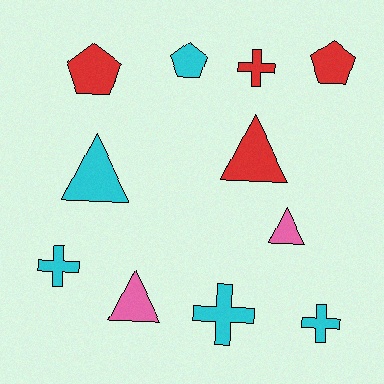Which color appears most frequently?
Cyan, with 5 objects.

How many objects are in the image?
There are 11 objects.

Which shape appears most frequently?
Triangle, with 4 objects.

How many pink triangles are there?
There are 2 pink triangles.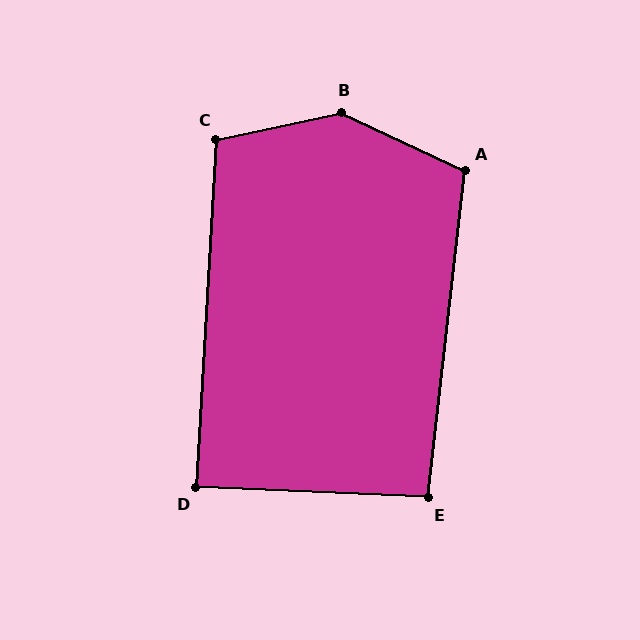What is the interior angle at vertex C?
Approximately 105 degrees (obtuse).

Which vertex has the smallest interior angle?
D, at approximately 89 degrees.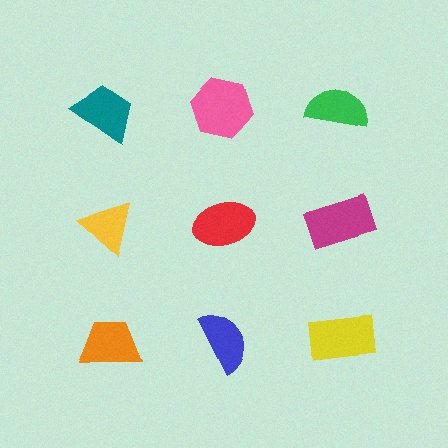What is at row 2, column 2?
A red ellipse.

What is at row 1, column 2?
A pink hexagon.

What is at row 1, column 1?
A teal trapezoid.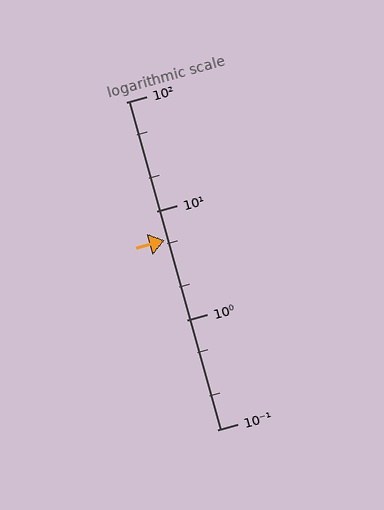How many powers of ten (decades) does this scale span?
The scale spans 3 decades, from 0.1 to 100.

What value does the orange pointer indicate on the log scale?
The pointer indicates approximately 5.4.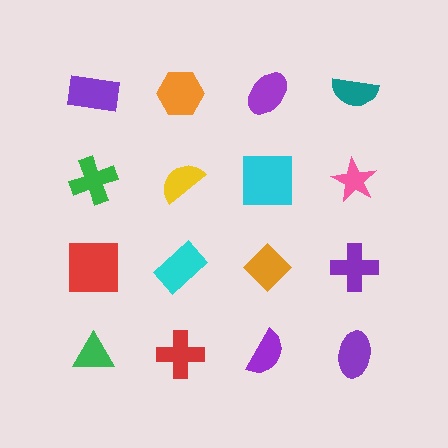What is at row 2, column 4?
A pink star.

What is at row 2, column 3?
A cyan square.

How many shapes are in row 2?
4 shapes.